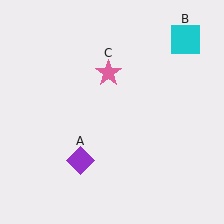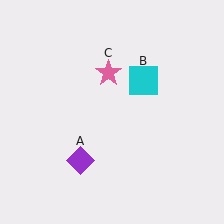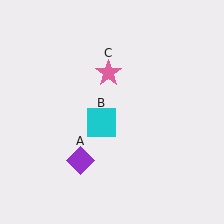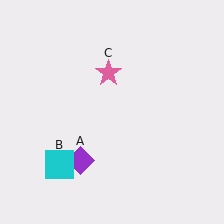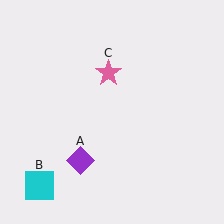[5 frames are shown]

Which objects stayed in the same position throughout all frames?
Purple diamond (object A) and pink star (object C) remained stationary.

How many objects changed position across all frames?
1 object changed position: cyan square (object B).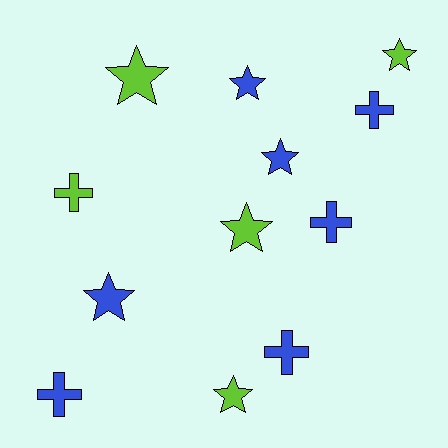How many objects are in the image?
There are 12 objects.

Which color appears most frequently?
Blue, with 7 objects.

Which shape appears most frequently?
Star, with 7 objects.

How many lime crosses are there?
There is 1 lime cross.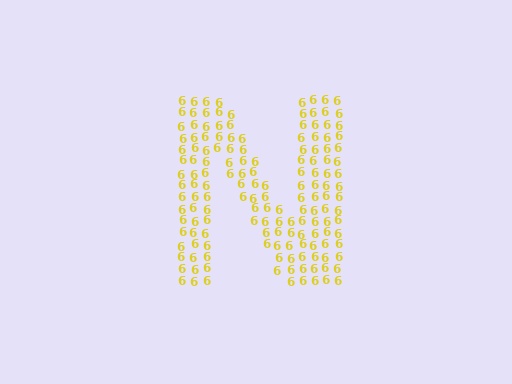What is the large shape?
The large shape is the letter N.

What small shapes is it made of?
It is made of small digit 6's.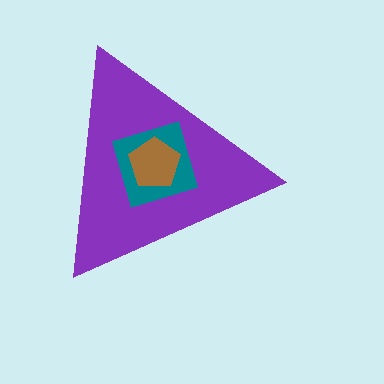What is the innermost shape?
The brown pentagon.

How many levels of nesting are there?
3.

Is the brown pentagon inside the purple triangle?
Yes.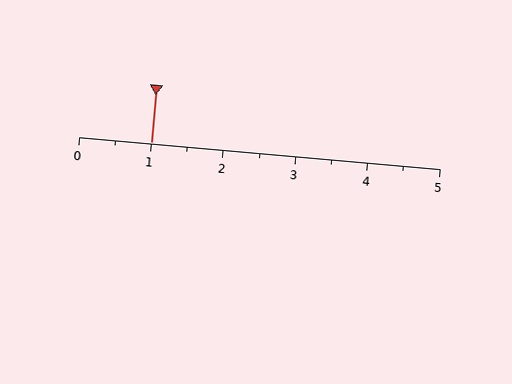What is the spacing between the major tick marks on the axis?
The major ticks are spaced 1 apart.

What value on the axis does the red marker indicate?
The marker indicates approximately 1.